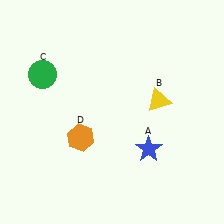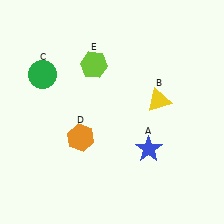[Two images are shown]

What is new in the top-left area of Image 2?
A lime hexagon (E) was added in the top-left area of Image 2.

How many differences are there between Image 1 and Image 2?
There is 1 difference between the two images.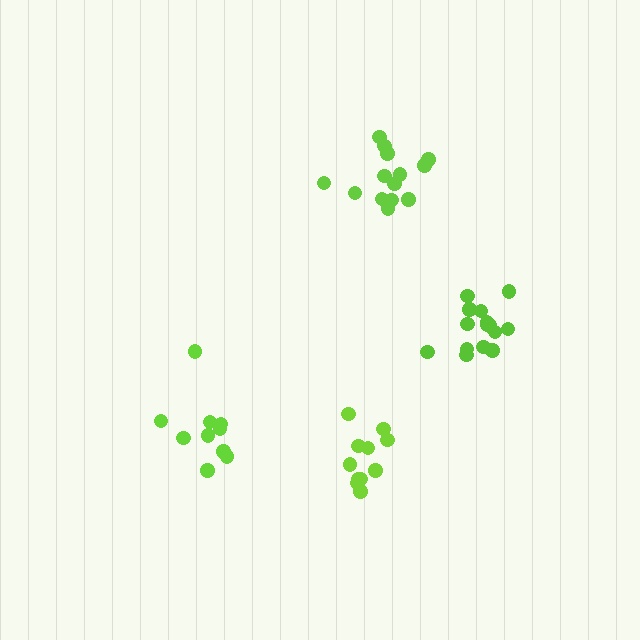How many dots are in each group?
Group 1: 11 dots, Group 2: 15 dots, Group 3: 10 dots, Group 4: 14 dots (50 total).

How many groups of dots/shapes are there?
There are 4 groups.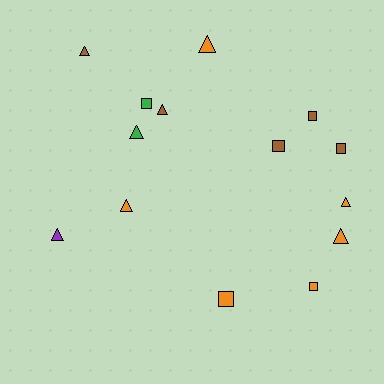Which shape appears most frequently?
Triangle, with 8 objects.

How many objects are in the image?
There are 14 objects.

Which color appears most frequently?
Orange, with 6 objects.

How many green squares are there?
There is 1 green square.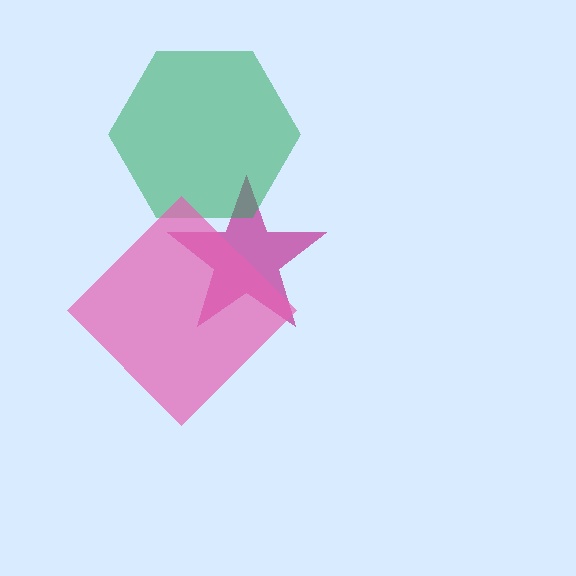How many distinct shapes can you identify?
There are 3 distinct shapes: a magenta star, a green hexagon, a pink diamond.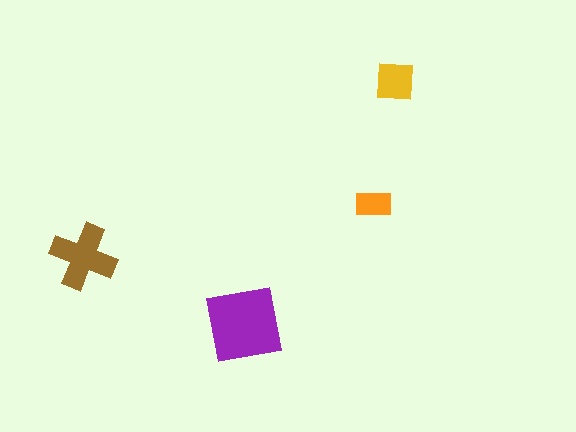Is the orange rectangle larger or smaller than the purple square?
Smaller.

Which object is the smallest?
The orange rectangle.